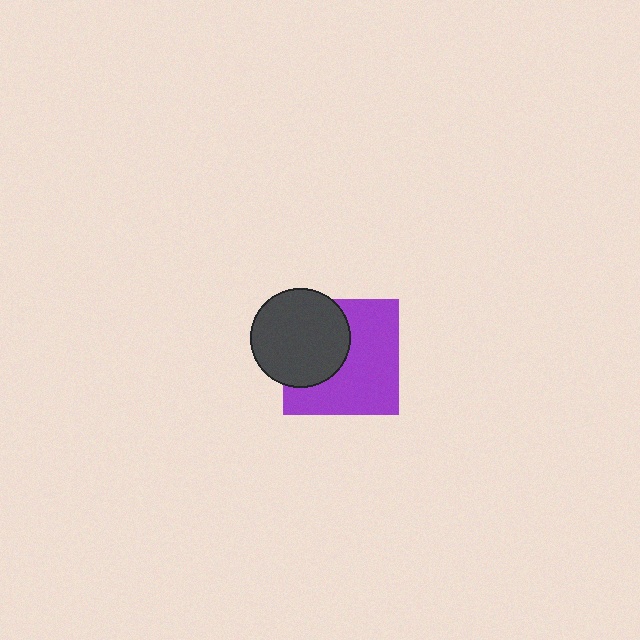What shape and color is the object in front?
The object in front is a dark gray circle.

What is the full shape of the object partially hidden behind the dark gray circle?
The partially hidden object is a purple square.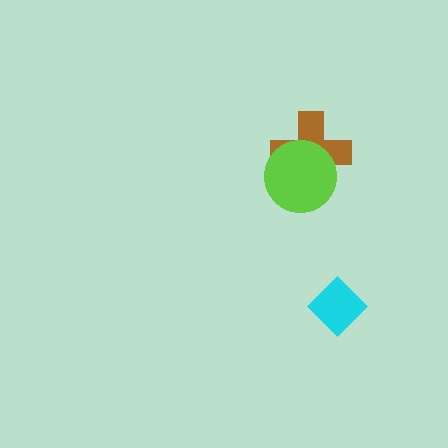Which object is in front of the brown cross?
The lime circle is in front of the brown cross.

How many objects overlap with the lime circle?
1 object overlaps with the lime circle.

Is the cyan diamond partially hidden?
No, no other shape covers it.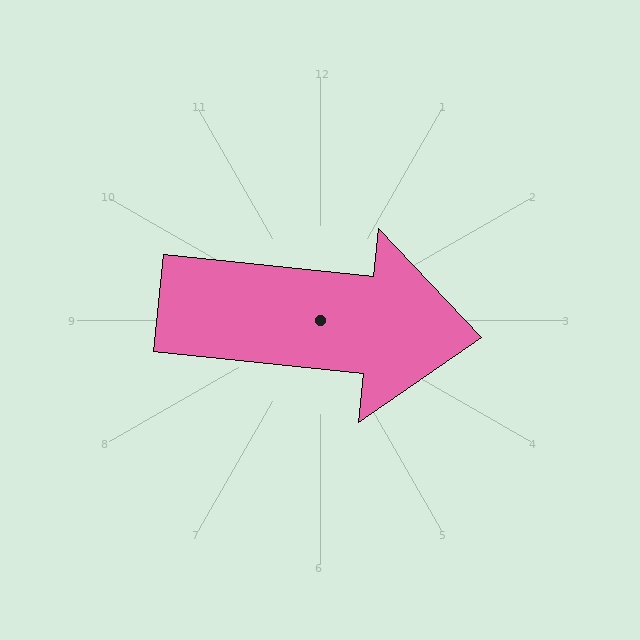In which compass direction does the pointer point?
East.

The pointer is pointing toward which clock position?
Roughly 3 o'clock.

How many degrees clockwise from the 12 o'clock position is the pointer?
Approximately 96 degrees.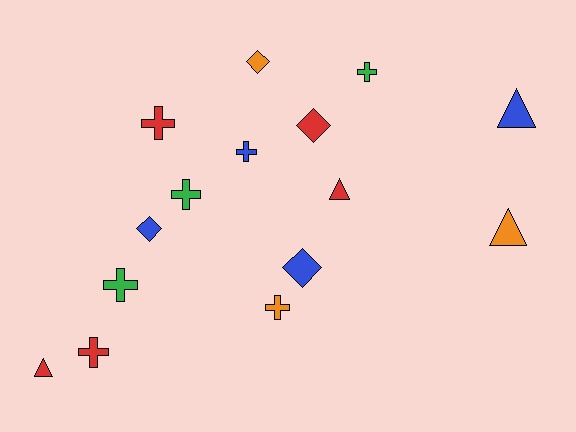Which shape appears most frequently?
Cross, with 7 objects.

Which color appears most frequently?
Red, with 5 objects.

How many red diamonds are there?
There is 1 red diamond.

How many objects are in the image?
There are 15 objects.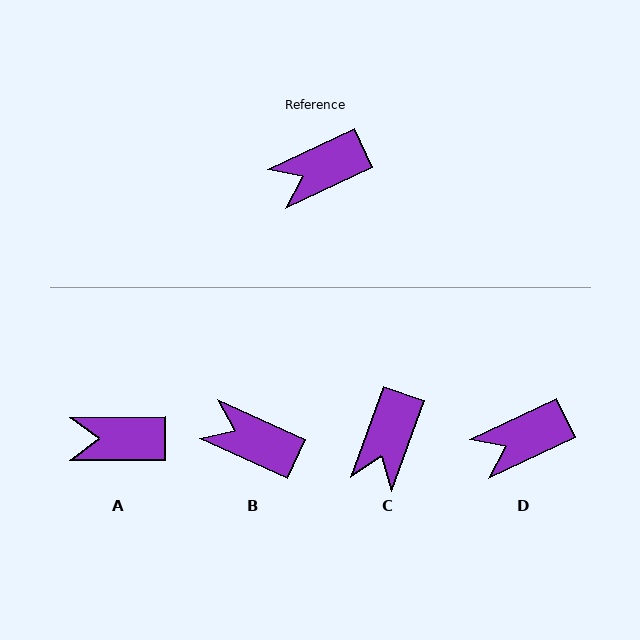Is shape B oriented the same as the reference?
No, it is off by about 50 degrees.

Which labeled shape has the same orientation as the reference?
D.